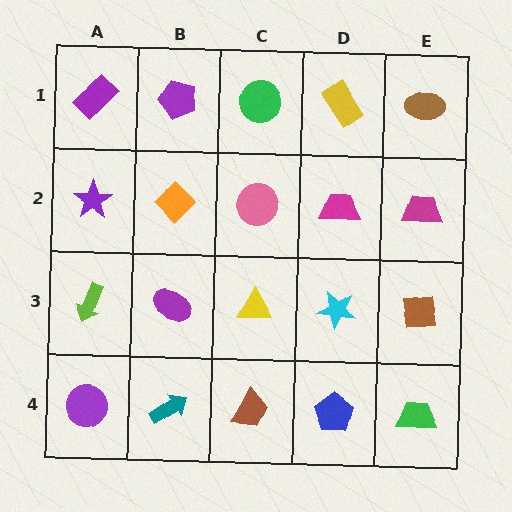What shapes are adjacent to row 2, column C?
A green circle (row 1, column C), a yellow triangle (row 3, column C), an orange diamond (row 2, column B), a magenta trapezoid (row 2, column D).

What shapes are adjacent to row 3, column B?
An orange diamond (row 2, column B), a teal arrow (row 4, column B), a lime arrow (row 3, column A), a yellow triangle (row 3, column C).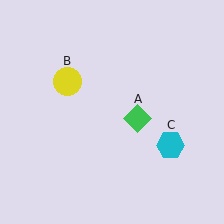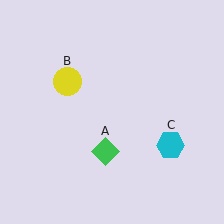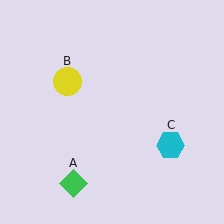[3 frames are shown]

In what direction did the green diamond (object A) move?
The green diamond (object A) moved down and to the left.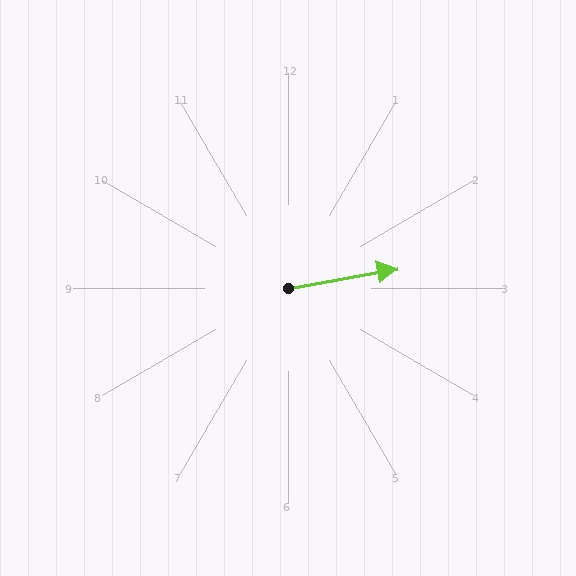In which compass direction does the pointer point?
East.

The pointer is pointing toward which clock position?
Roughly 3 o'clock.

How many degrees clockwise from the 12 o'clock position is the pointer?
Approximately 80 degrees.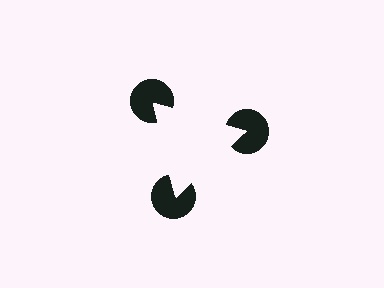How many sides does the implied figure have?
3 sides.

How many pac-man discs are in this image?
There are 3 — one at each vertex of the illusory triangle.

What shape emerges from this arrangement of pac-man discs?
An illusory triangle — its edges are inferred from the aligned wedge cuts in the pac-man discs, not physically drawn.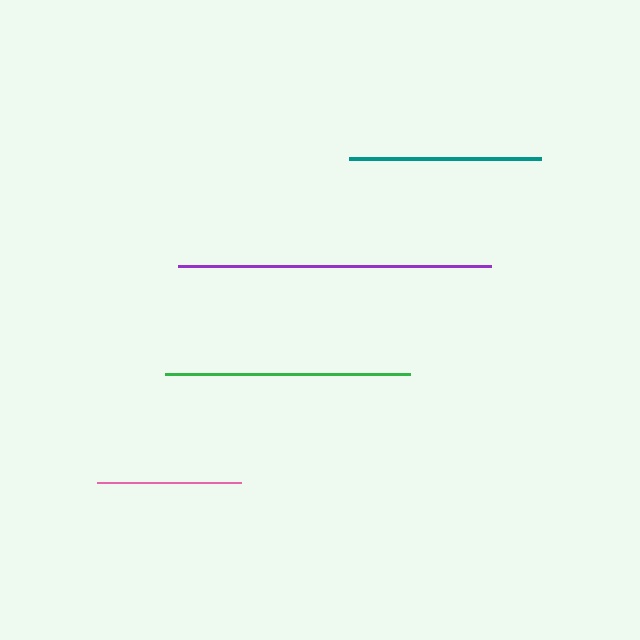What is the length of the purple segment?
The purple segment is approximately 313 pixels long.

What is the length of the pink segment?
The pink segment is approximately 144 pixels long.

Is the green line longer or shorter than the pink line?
The green line is longer than the pink line.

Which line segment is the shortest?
The pink line is the shortest at approximately 144 pixels.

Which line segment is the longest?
The purple line is the longest at approximately 313 pixels.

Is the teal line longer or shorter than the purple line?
The purple line is longer than the teal line.